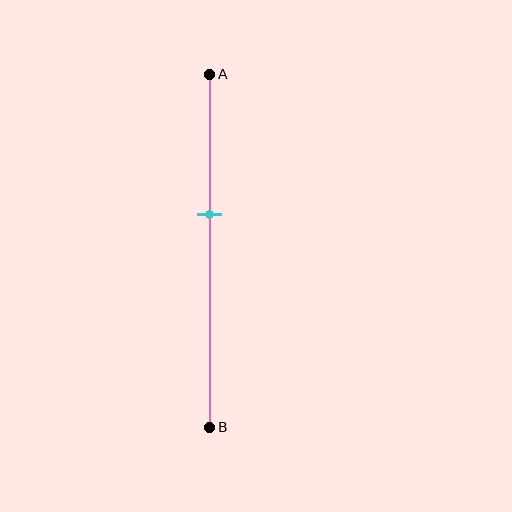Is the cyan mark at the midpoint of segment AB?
No, the mark is at about 40% from A, not at the 50% midpoint.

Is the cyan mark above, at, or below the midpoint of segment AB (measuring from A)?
The cyan mark is above the midpoint of segment AB.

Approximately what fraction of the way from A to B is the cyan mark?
The cyan mark is approximately 40% of the way from A to B.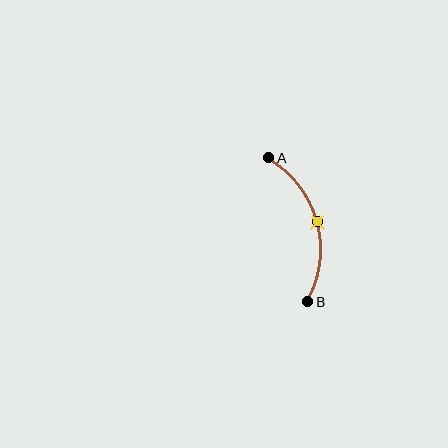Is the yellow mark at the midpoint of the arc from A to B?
Yes. The yellow mark lies on the arc at equal arc-length from both A and B — it is the arc midpoint.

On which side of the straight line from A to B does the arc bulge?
The arc bulges to the right of the straight line connecting A and B.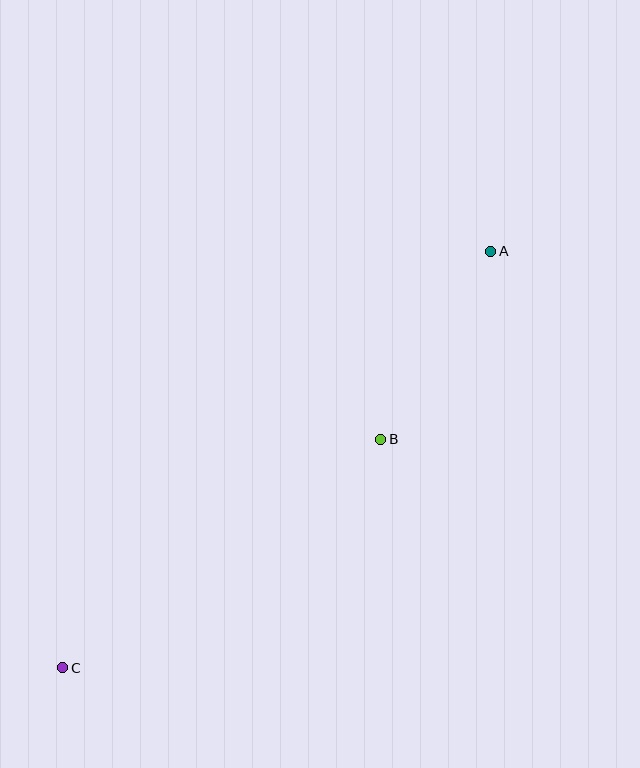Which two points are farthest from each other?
Points A and C are farthest from each other.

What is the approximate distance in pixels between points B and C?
The distance between B and C is approximately 392 pixels.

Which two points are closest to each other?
Points A and B are closest to each other.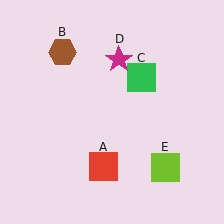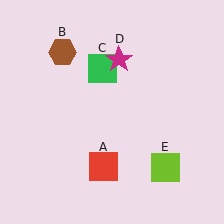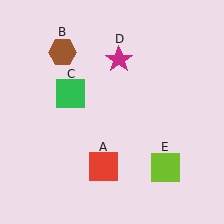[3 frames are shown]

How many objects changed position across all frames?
1 object changed position: green square (object C).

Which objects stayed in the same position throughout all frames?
Red square (object A) and brown hexagon (object B) and magenta star (object D) and lime square (object E) remained stationary.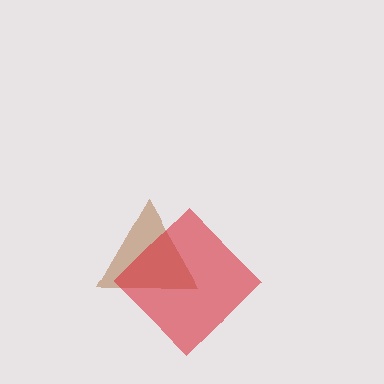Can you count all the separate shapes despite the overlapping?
Yes, there are 2 separate shapes.